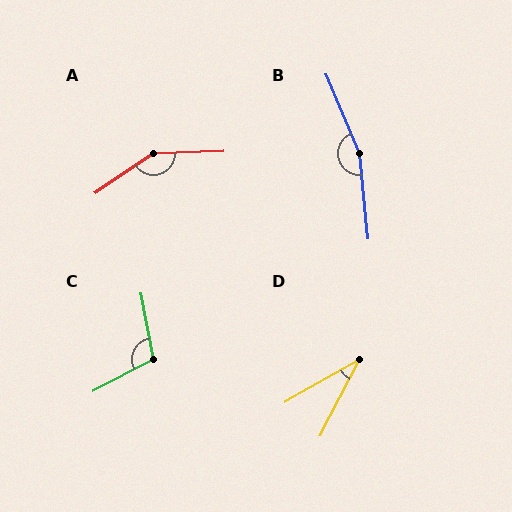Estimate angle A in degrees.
Approximately 148 degrees.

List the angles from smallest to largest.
D (33°), C (106°), A (148°), B (163°).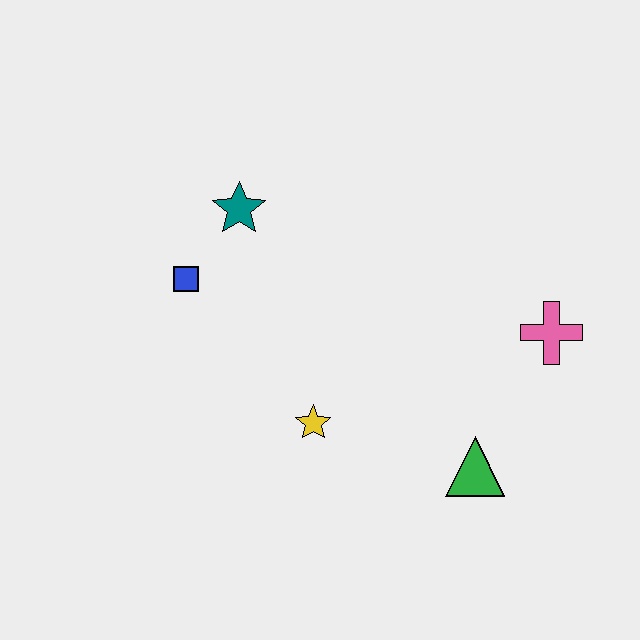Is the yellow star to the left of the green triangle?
Yes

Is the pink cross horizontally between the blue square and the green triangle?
No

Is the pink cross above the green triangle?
Yes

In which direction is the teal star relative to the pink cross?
The teal star is to the left of the pink cross.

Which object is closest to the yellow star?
The green triangle is closest to the yellow star.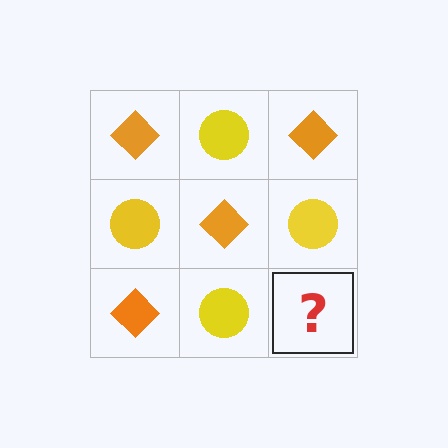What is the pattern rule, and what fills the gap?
The rule is that it alternates orange diamond and yellow circle in a checkerboard pattern. The gap should be filled with an orange diamond.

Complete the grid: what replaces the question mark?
The question mark should be replaced with an orange diamond.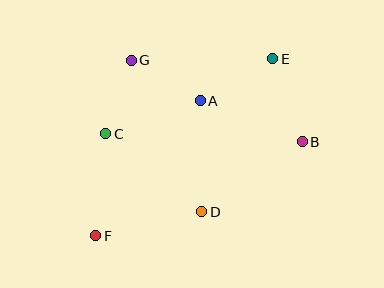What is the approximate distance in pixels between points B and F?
The distance between B and F is approximately 227 pixels.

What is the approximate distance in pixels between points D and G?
The distance between D and G is approximately 167 pixels.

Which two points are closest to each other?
Points C and G are closest to each other.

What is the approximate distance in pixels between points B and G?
The distance between B and G is approximately 190 pixels.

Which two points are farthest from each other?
Points E and F are farthest from each other.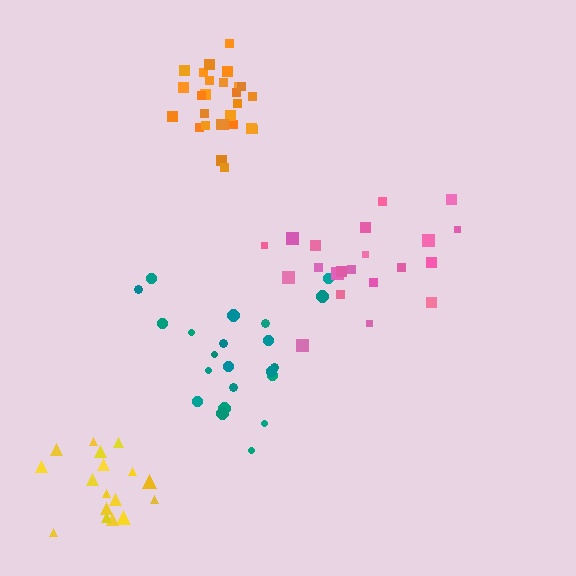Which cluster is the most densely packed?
Orange.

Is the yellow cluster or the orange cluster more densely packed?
Orange.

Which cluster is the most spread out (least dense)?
Pink.